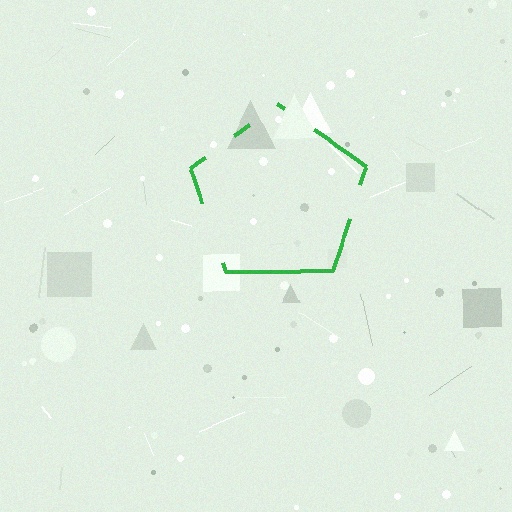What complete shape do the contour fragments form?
The contour fragments form a pentagon.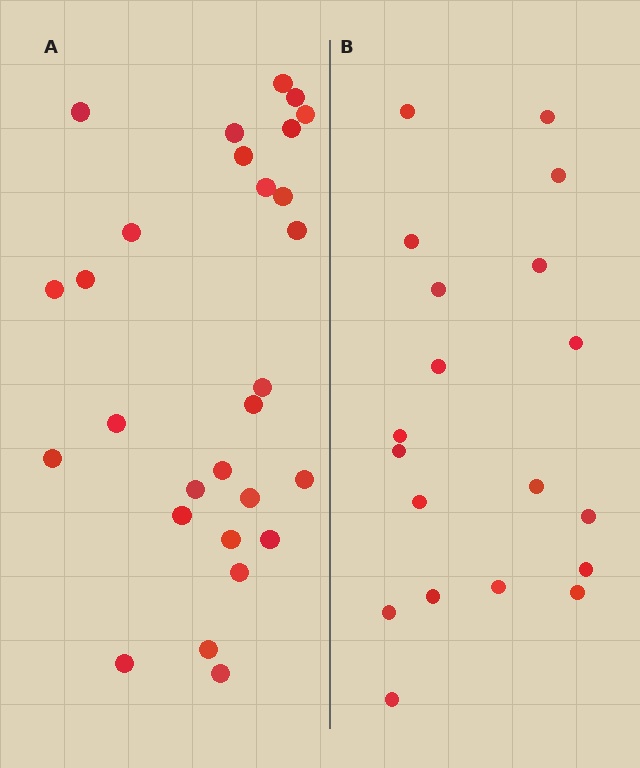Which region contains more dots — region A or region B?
Region A (the left region) has more dots.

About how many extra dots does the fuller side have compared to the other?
Region A has roughly 8 or so more dots than region B.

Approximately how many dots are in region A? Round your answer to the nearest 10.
About 30 dots. (The exact count is 28, which rounds to 30.)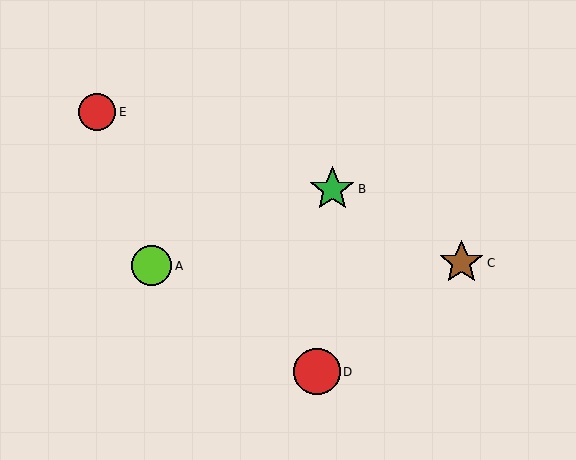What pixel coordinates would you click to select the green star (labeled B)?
Click at (332, 189) to select the green star B.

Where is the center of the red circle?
The center of the red circle is at (97, 112).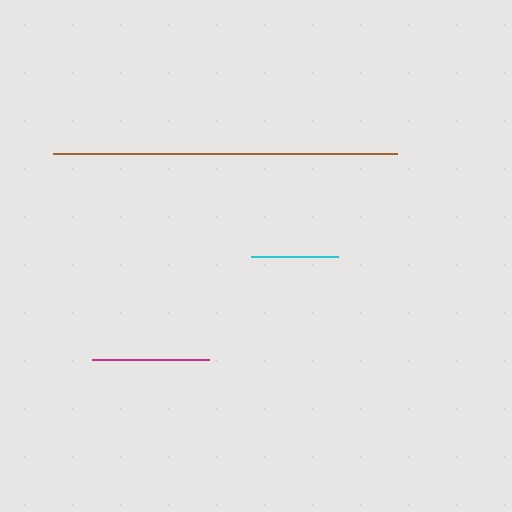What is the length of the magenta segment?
The magenta segment is approximately 116 pixels long.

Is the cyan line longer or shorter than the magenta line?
The magenta line is longer than the cyan line.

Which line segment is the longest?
The brown line is the longest at approximately 343 pixels.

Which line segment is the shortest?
The cyan line is the shortest at approximately 86 pixels.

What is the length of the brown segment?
The brown segment is approximately 343 pixels long.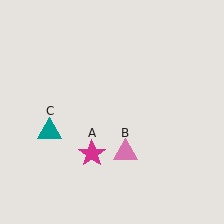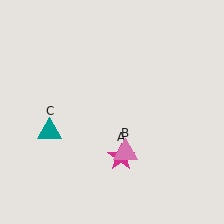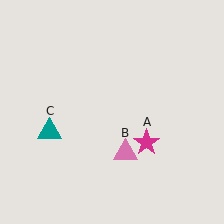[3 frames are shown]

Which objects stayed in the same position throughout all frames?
Pink triangle (object B) and teal triangle (object C) remained stationary.